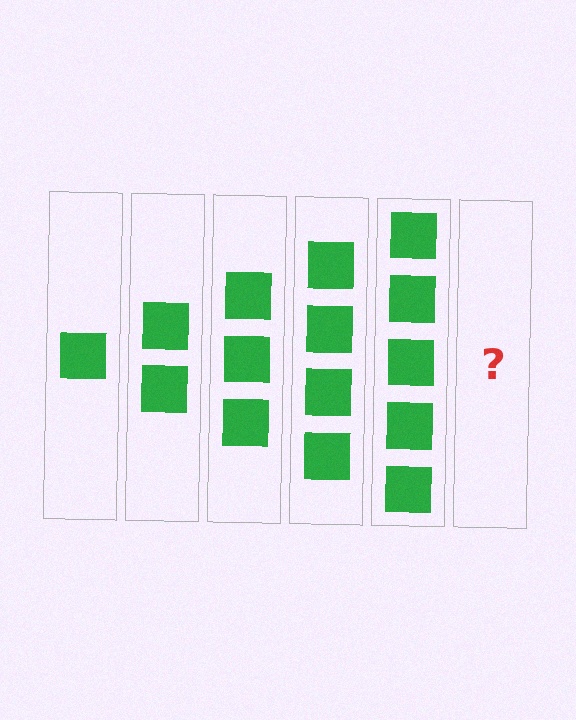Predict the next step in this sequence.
The next step is 6 squares.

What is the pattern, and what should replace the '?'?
The pattern is that each step adds one more square. The '?' should be 6 squares.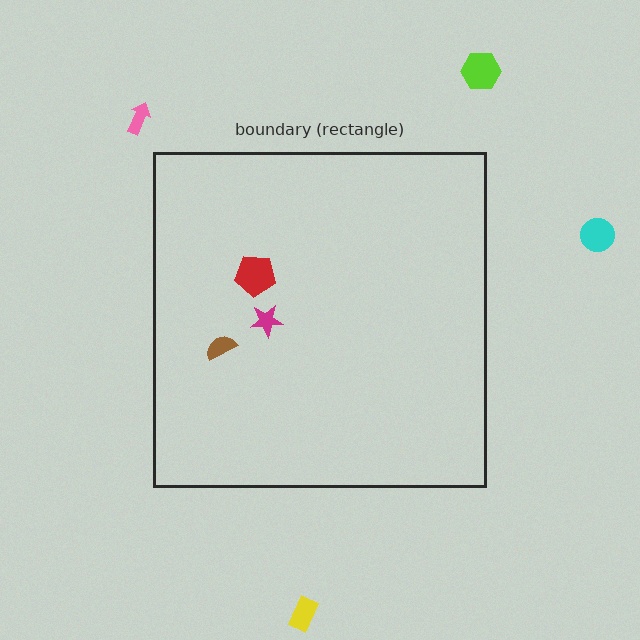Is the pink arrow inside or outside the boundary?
Outside.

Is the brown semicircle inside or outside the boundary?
Inside.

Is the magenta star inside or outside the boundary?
Inside.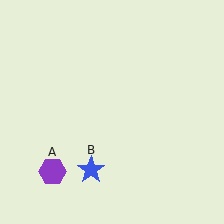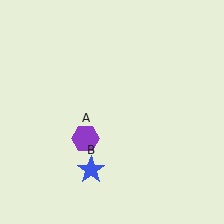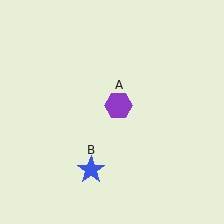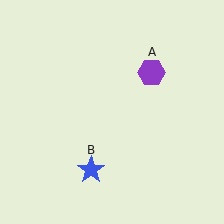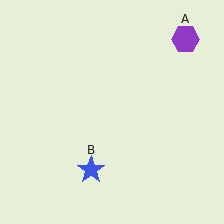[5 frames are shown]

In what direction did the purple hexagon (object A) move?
The purple hexagon (object A) moved up and to the right.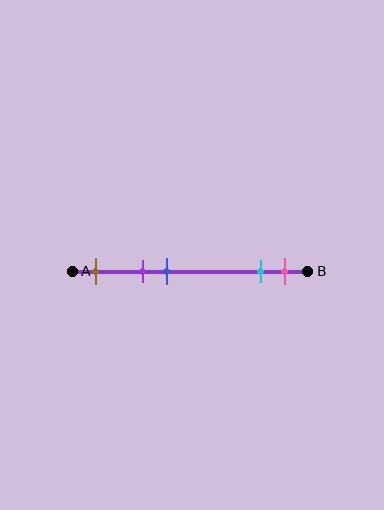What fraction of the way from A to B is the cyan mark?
The cyan mark is approximately 80% (0.8) of the way from A to B.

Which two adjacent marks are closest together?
The cyan and pink marks are the closest adjacent pair.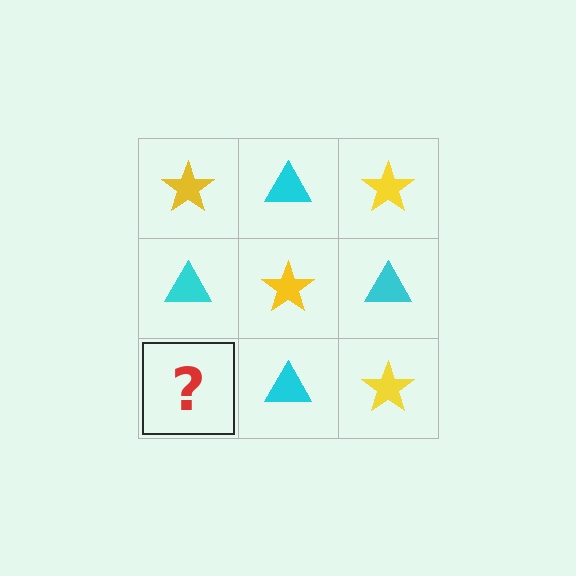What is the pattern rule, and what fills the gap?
The rule is that it alternates yellow star and cyan triangle in a checkerboard pattern. The gap should be filled with a yellow star.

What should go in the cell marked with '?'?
The missing cell should contain a yellow star.